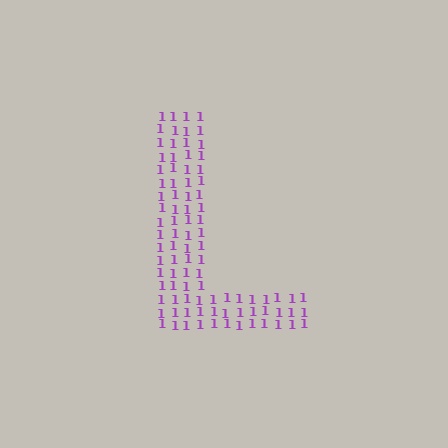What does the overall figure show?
The overall figure shows the letter L.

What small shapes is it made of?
It is made of small digit 1's.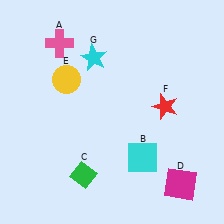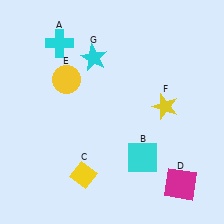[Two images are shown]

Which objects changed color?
A changed from pink to cyan. C changed from green to yellow. F changed from red to yellow.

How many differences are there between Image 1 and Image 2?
There are 3 differences between the two images.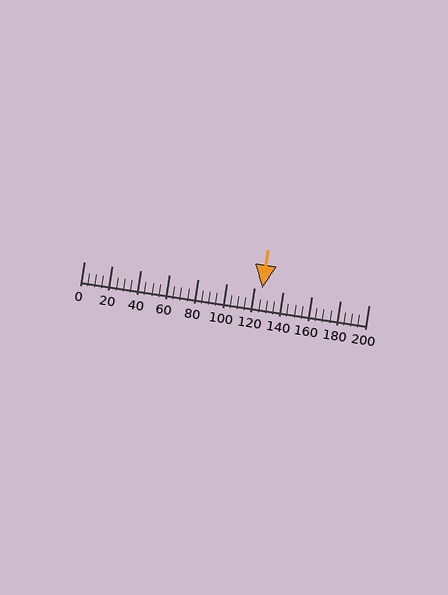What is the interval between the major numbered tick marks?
The major tick marks are spaced 20 units apart.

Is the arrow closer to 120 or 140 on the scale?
The arrow is closer to 120.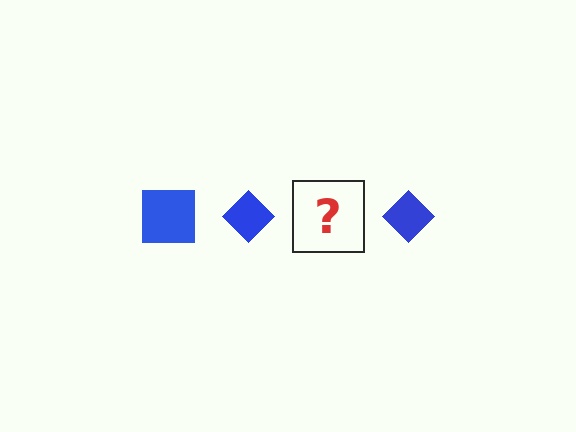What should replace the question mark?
The question mark should be replaced with a blue square.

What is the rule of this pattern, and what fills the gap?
The rule is that the pattern cycles through square, diamond shapes in blue. The gap should be filled with a blue square.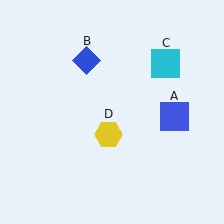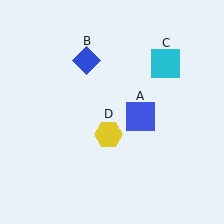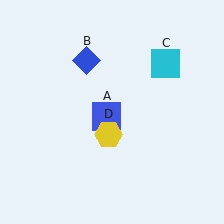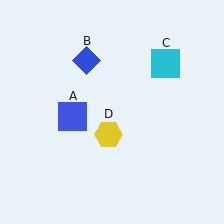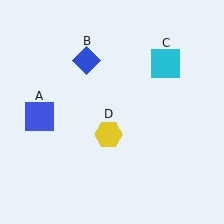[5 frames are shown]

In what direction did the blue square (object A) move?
The blue square (object A) moved left.